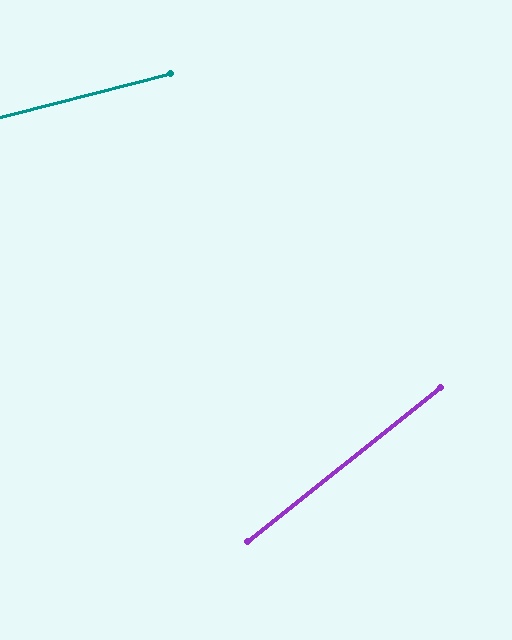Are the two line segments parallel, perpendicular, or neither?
Neither parallel nor perpendicular — they differ by about 24°.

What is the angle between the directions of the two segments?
Approximately 24 degrees.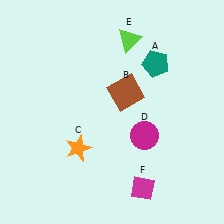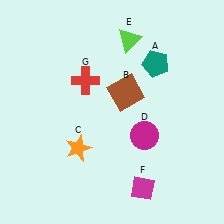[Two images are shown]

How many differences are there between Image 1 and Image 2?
There is 1 difference between the two images.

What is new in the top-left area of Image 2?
A red cross (G) was added in the top-left area of Image 2.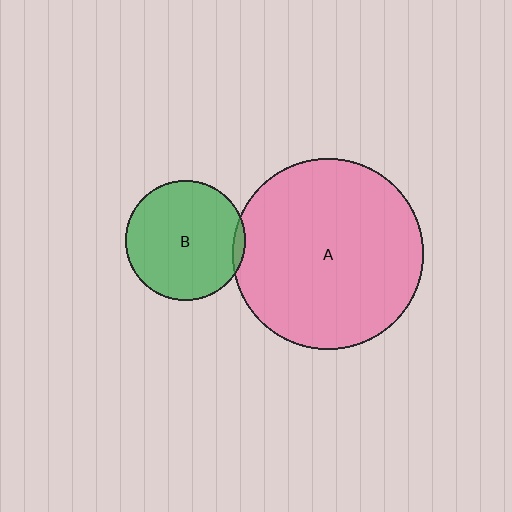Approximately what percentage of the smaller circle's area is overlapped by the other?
Approximately 5%.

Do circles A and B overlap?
Yes.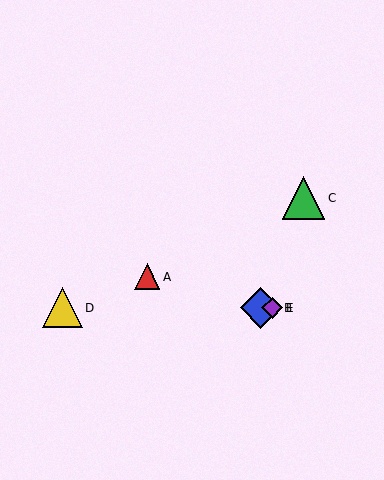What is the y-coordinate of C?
Object C is at y≈198.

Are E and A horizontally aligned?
No, E is at y≈308 and A is at y≈277.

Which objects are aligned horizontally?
Objects B, D, E are aligned horizontally.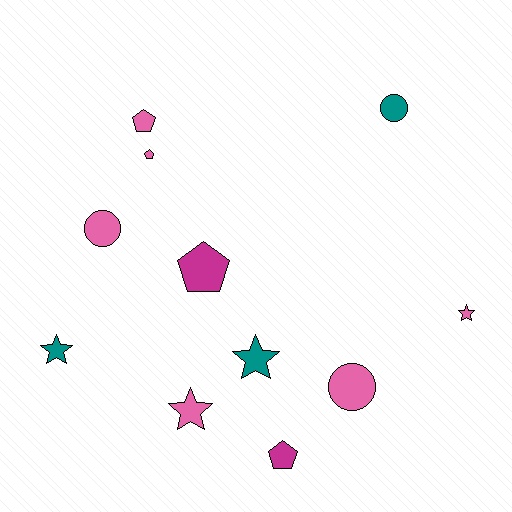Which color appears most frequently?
Pink, with 6 objects.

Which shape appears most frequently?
Pentagon, with 4 objects.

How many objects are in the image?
There are 11 objects.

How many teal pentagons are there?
There are no teal pentagons.